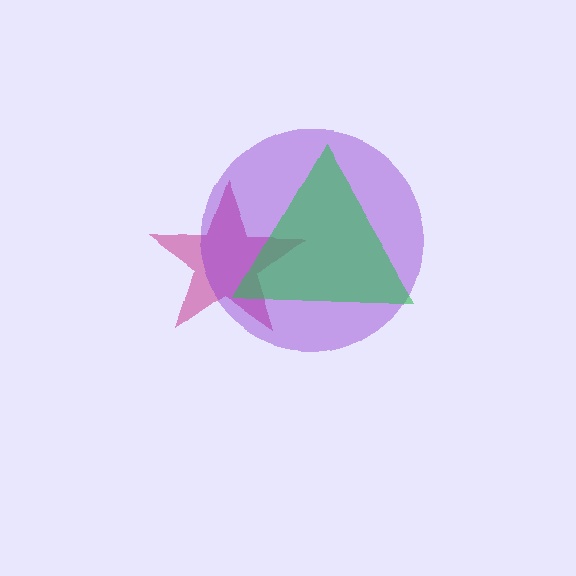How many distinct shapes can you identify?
There are 3 distinct shapes: a magenta star, a purple circle, a green triangle.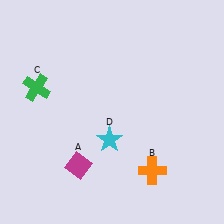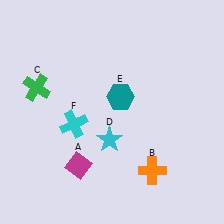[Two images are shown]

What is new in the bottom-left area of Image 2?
A cyan cross (F) was added in the bottom-left area of Image 2.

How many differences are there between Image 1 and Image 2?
There are 2 differences between the two images.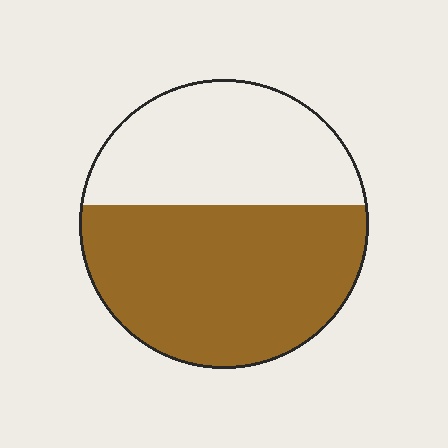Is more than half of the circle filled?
Yes.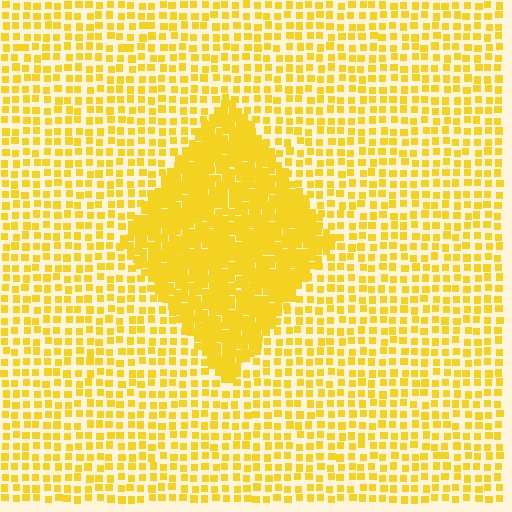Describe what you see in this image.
The image contains small yellow elements arranged at two different densities. A diamond-shaped region is visible where the elements are more densely packed than the surrounding area.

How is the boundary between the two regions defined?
The boundary is defined by a change in element density (approximately 2.4x ratio). All elements are the same color, size, and shape.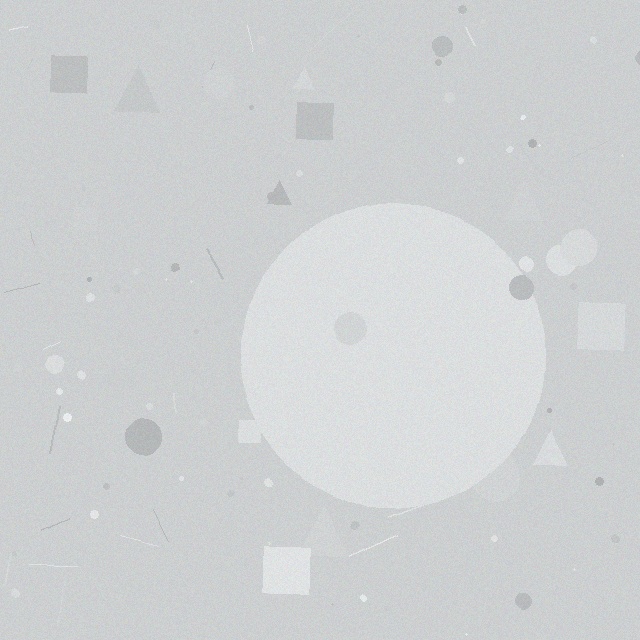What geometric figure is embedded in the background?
A circle is embedded in the background.